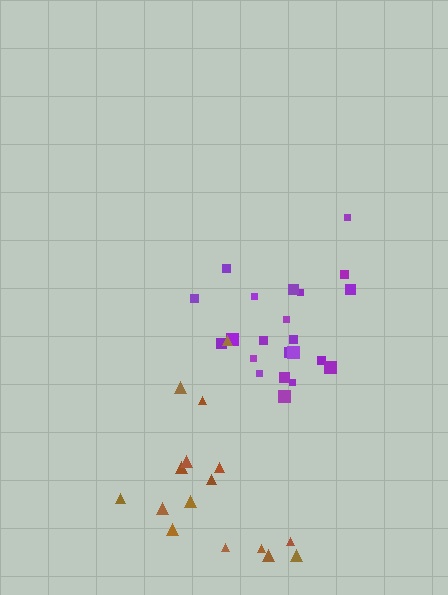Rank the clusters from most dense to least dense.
purple, brown.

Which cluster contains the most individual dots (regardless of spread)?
Purple (22).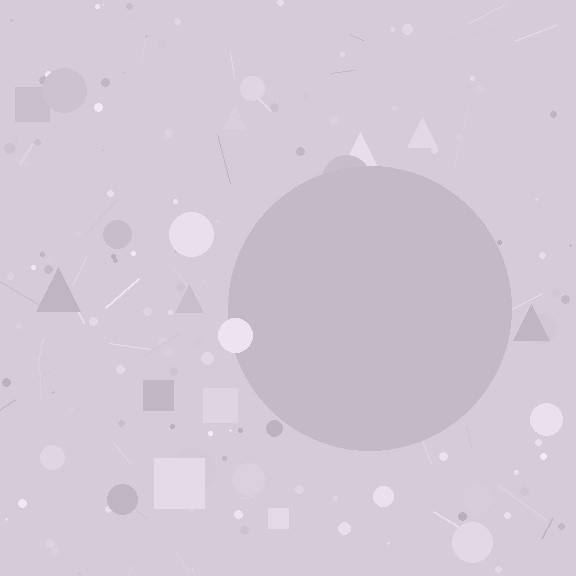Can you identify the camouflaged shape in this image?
The camouflaged shape is a circle.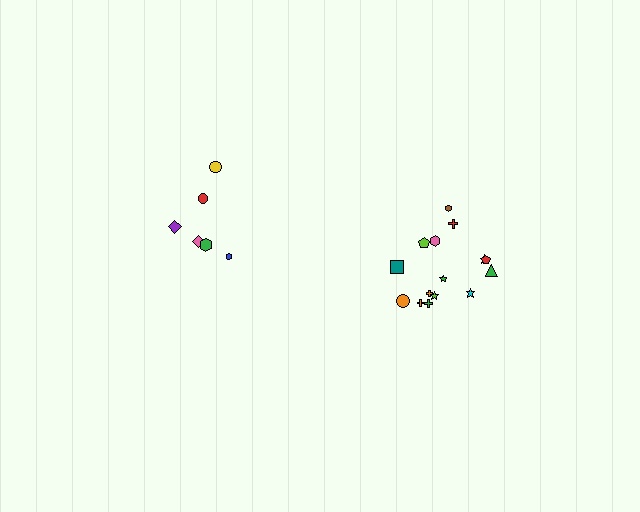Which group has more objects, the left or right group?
The right group.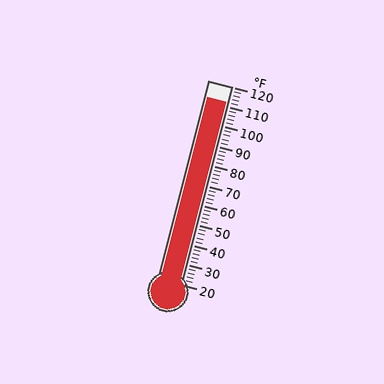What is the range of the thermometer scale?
The thermometer scale ranges from 20°F to 120°F.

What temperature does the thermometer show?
The thermometer shows approximately 112°F.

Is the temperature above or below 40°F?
The temperature is above 40°F.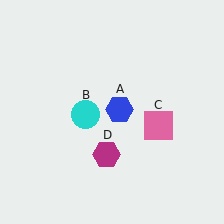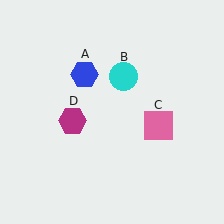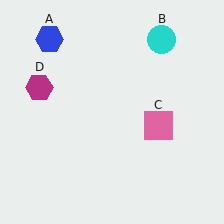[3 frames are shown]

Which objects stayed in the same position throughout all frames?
Pink square (object C) remained stationary.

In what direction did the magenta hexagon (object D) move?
The magenta hexagon (object D) moved up and to the left.